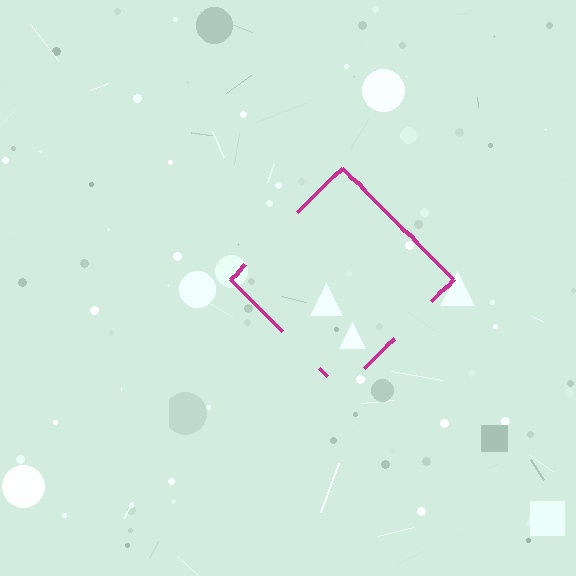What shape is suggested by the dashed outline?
The dashed outline suggests a diamond.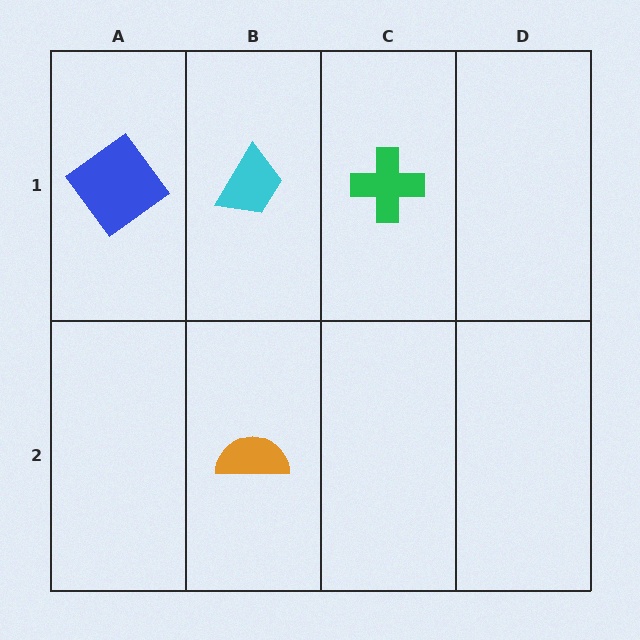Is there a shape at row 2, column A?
No, that cell is empty.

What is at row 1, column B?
A cyan trapezoid.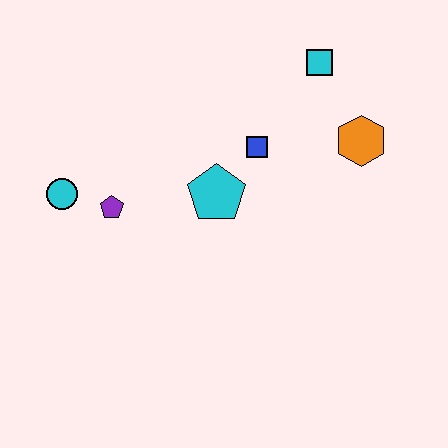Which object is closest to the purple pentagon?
The cyan circle is closest to the purple pentagon.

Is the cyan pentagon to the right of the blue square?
No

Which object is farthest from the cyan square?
The cyan circle is farthest from the cyan square.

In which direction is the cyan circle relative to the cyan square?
The cyan circle is to the left of the cyan square.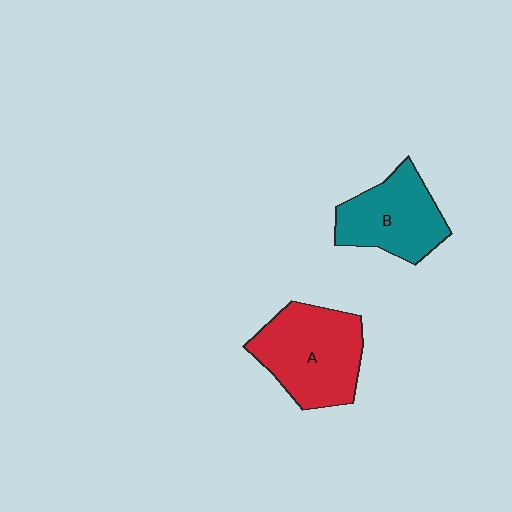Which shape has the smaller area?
Shape B (teal).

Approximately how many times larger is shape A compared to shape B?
Approximately 1.2 times.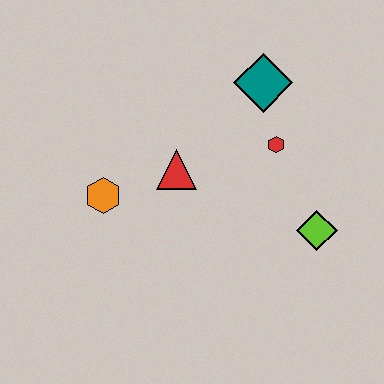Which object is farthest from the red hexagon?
The orange hexagon is farthest from the red hexagon.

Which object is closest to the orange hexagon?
The red triangle is closest to the orange hexagon.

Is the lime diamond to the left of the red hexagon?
No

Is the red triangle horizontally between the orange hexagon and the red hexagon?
Yes